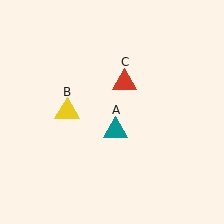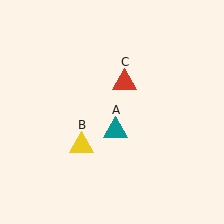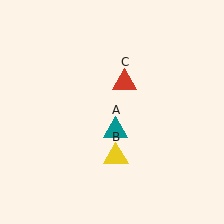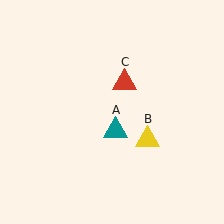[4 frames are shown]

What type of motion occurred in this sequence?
The yellow triangle (object B) rotated counterclockwise around the center of the scene.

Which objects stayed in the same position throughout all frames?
Teal triangle (object A) and red triangle (object C) remained stationary.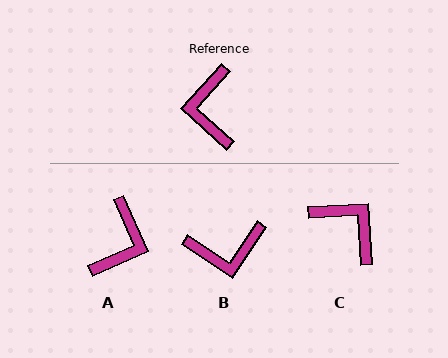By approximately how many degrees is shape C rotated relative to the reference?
Approximately 135 degrees clockwise.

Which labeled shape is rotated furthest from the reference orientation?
A, about 156 degrees away.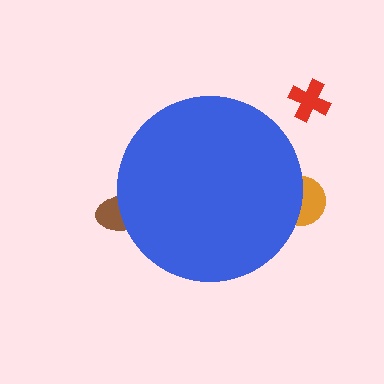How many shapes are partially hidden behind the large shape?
2 shapes are partially hidden.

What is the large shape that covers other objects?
A blue circle.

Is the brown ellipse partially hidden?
Yes, the brown ellipse is partially hidden behind the blue circle.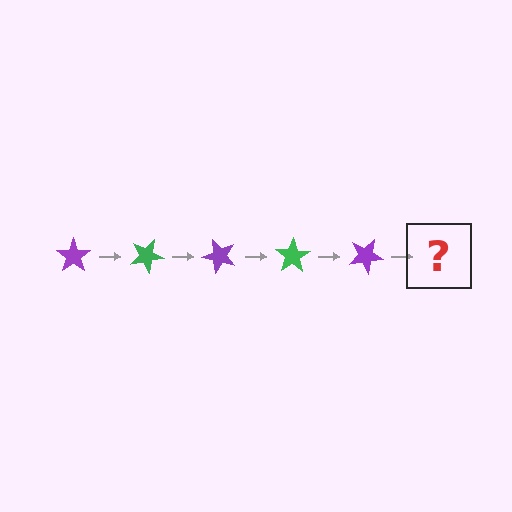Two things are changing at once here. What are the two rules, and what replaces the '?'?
The two rules are that it rotates 25 degrees each step and the color cycles through purple and green. The '?' should be a green star, rotated 125 degrees from the start.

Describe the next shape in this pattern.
It should be a green star, rotated 125 degrees from the start.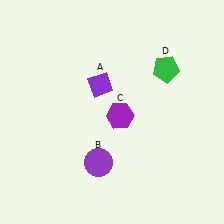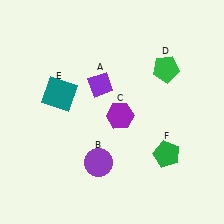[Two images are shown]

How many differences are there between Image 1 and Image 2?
There are 2 differences between the two images.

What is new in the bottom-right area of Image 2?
A green pentagon (F) was added in the bottom-right area of Image 2.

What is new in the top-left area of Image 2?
A teal square (E) was added in the top-left area of Image 2.